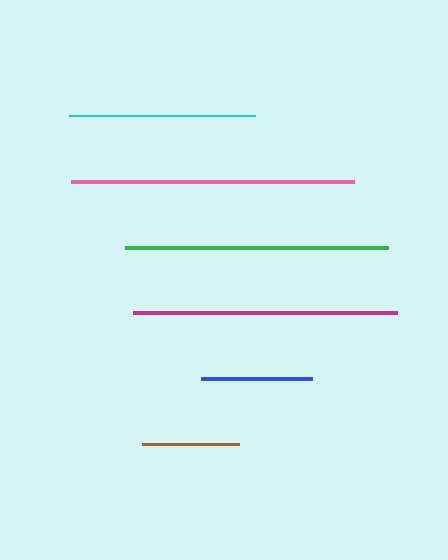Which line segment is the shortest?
The brown line is the shortest at approximately 97 pixels.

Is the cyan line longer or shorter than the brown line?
The cyan line is longer than the brown line.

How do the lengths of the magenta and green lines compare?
The magenta and green lines are approximately the same length.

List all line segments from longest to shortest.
From longest to shortest: pink, magenta, green, cyan, blue, brown.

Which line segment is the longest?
The pink line is the longest at approximately 283 pixels.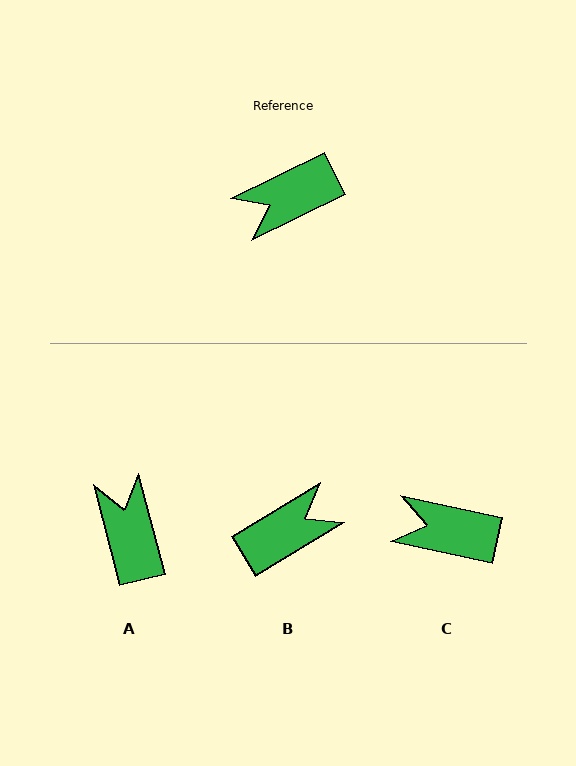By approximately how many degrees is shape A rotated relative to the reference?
Approximately 102 degrees clockwise.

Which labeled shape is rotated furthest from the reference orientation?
B, about 175 degrees away.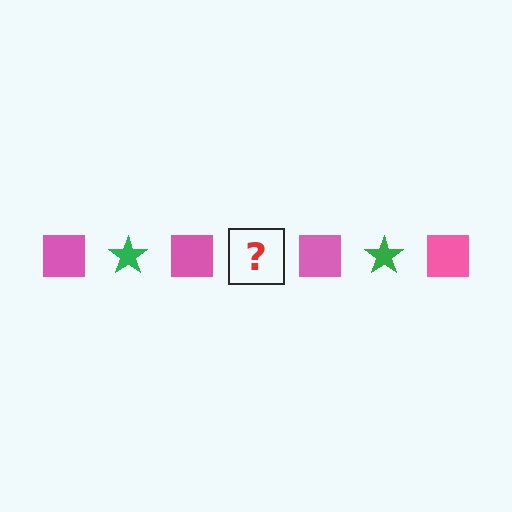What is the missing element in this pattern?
The missing element is a green star.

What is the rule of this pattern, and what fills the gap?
The rule is that the pattern alternates between pink square and green star. The gap should be filled with a green star.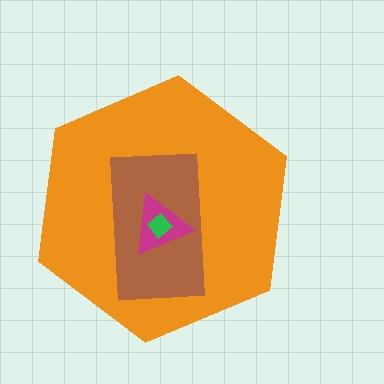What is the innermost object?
The green diamond.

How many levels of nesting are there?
4.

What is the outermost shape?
The orange hexagon.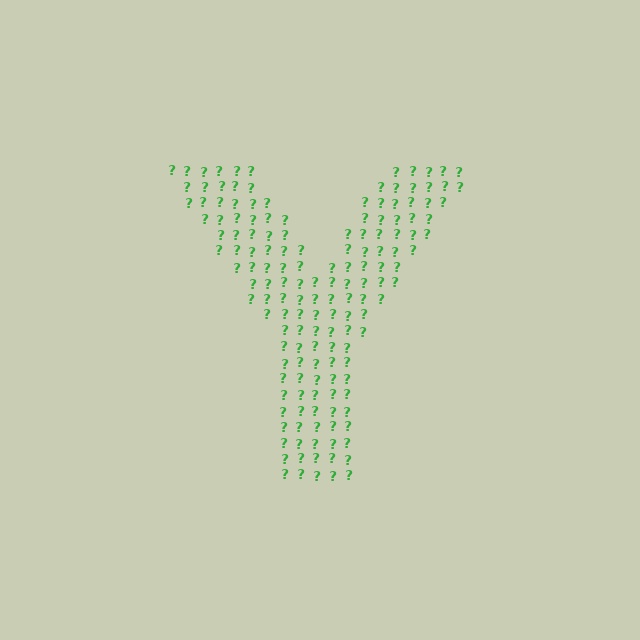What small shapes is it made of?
It is made of small question marks.